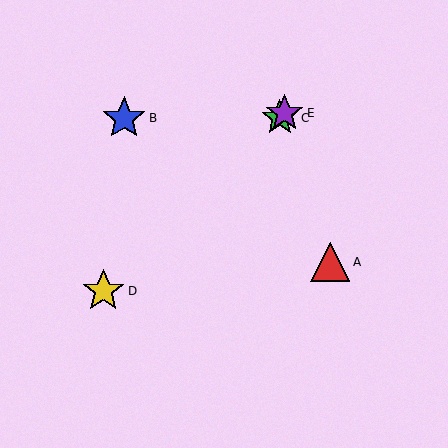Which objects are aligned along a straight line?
Objects C, D, E are aligned along a straight line.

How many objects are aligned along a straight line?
3 objects (C, D, E) are aligned along a straight line.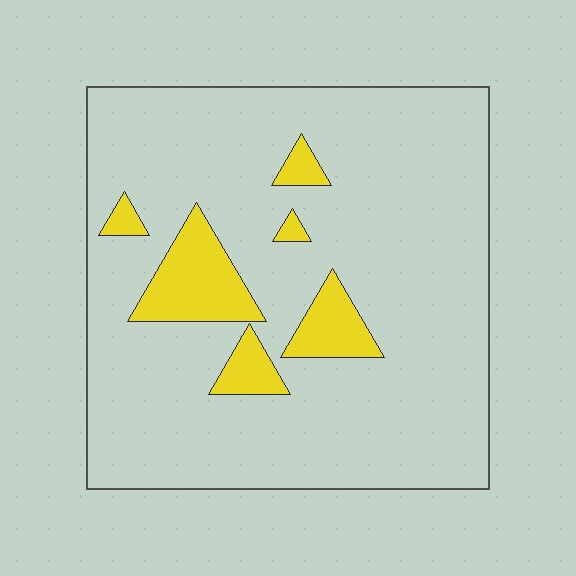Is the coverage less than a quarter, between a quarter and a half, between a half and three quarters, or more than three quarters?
Less than a quarter.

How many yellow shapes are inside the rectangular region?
6.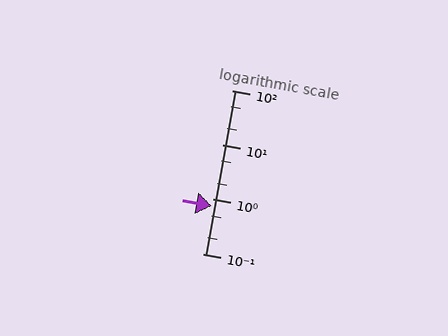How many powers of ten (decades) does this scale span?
The scale spans 3 decades, from 0.1 to 100.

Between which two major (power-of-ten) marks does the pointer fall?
The pointer is between 0.1 and 1.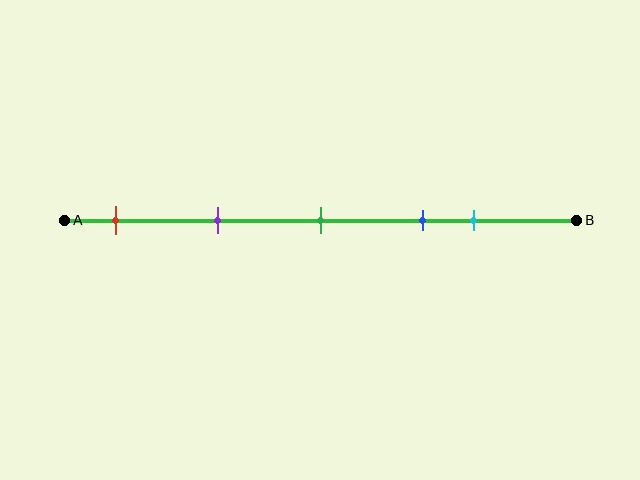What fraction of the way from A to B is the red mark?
The red mark is approximately 10% (0.1) of the way from A to B.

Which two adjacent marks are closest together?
The blue and cyan marks are the closest adjacent pair.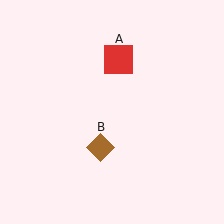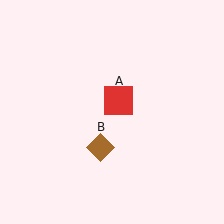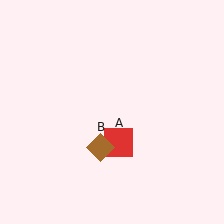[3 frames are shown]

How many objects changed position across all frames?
1 object changed position: red square (object A).